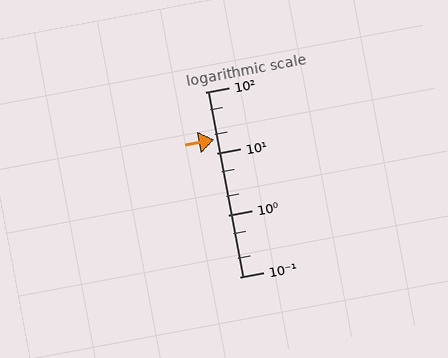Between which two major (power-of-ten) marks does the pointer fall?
The pointer is between 10 and 100.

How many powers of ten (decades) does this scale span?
The scale spans 3 decades, from 0.1 to 100.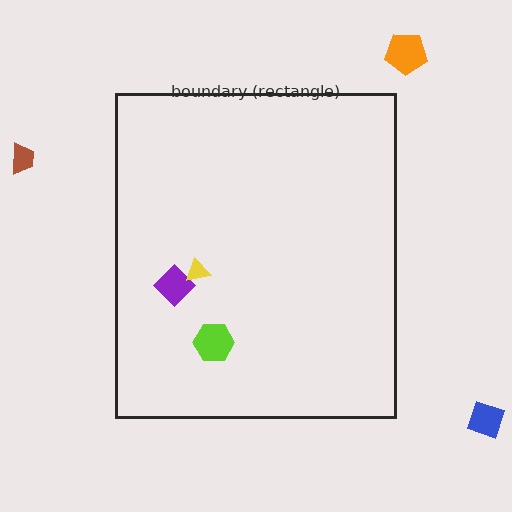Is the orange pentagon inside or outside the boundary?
Outside.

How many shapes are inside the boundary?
3 inside, 3 outside.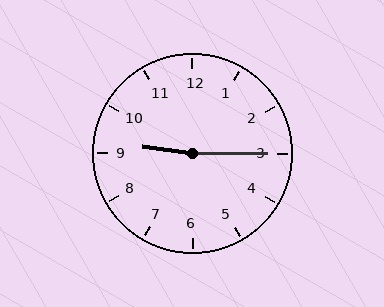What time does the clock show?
9:15.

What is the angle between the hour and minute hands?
Approximately 172 degrees.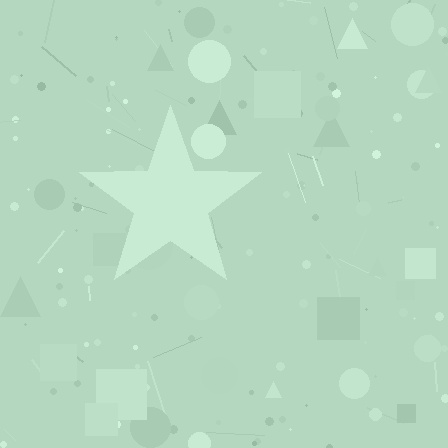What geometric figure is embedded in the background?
A star is embedded in the background.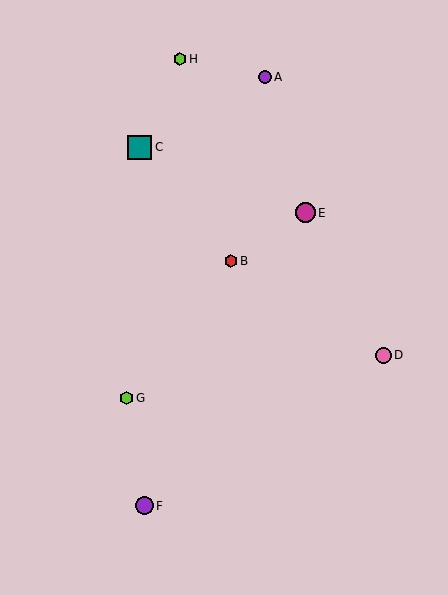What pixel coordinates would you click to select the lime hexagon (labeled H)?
Click at (180, 59) to select the lime hexagon H.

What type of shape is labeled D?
Shape D is a pink circle.